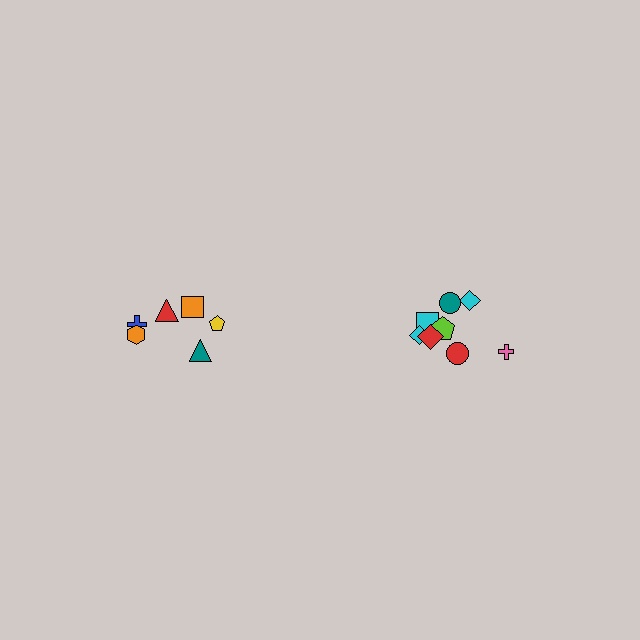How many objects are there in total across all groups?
There are 14 objects.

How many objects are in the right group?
There are 8 objects.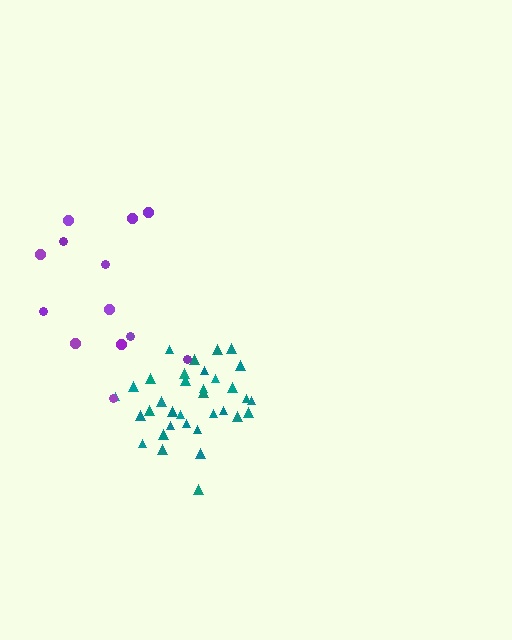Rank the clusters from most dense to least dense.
teal, purple.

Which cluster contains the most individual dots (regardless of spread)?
Teal (35).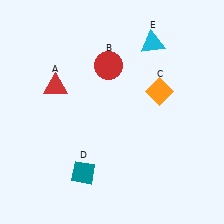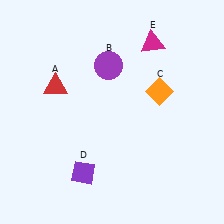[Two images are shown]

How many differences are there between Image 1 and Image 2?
There are 3 differences between the two images.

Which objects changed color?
B changed from red to purple. D changed from teal to purple. E changed from cyan to magenta.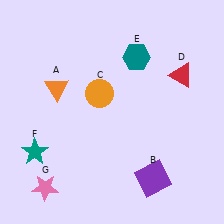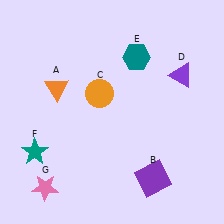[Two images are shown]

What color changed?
The triangle (D) changed from red in Image 1 to purple in Image 2.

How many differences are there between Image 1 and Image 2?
There is 1 difference between the two images.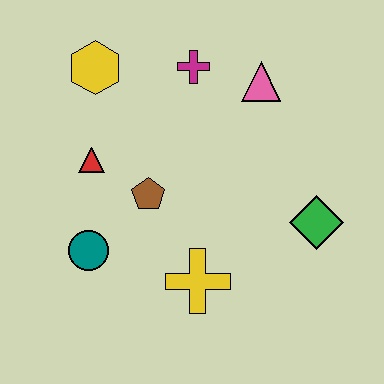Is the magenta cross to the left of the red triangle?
No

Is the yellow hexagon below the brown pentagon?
No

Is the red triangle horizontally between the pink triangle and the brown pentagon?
No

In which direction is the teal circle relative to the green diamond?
The teal circle is to the left of the green diamond.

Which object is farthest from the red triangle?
The green diamond is farthest from the red triangle.